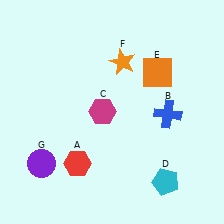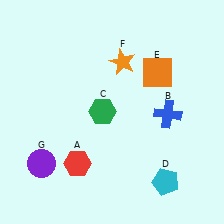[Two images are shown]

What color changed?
The hexagon (C) changed from magenta in Image 1 to green in Image 2.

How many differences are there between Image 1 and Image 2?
There is 1 difference between the two images.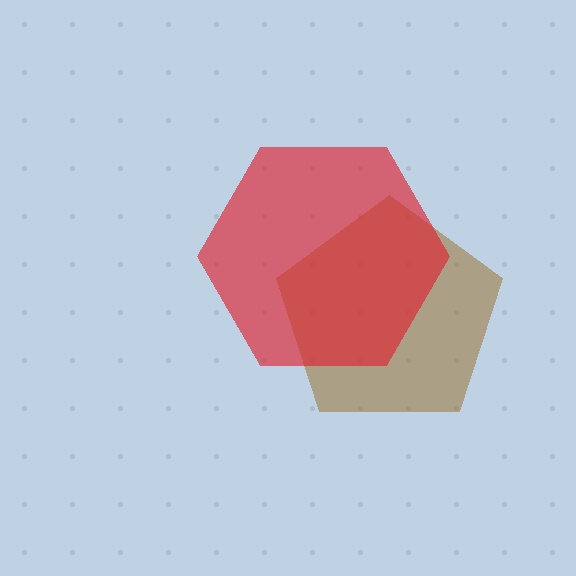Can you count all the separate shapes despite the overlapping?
Yes, there are 2 separate shapes.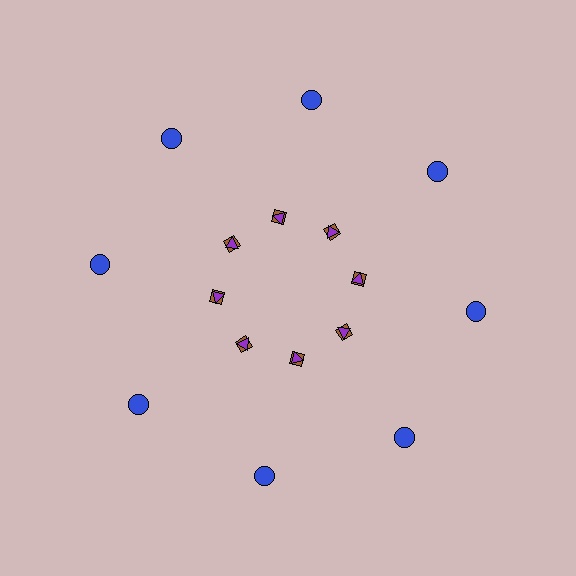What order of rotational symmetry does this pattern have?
This pattern has 8-fold rotational symmetry.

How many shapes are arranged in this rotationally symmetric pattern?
There are 24 shapes, arranged in 8 groups of 3.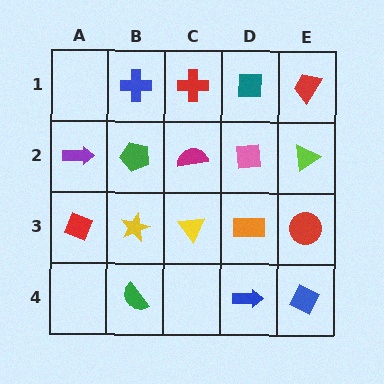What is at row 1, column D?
A teal square.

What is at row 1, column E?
A red trapezoid.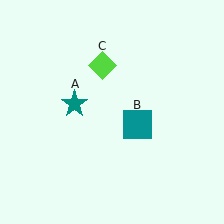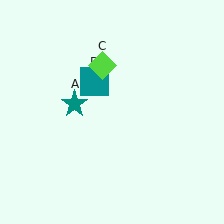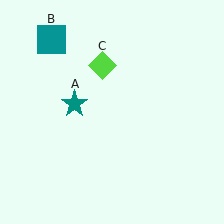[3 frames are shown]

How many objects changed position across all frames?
1 object changed position: teal square (object B).